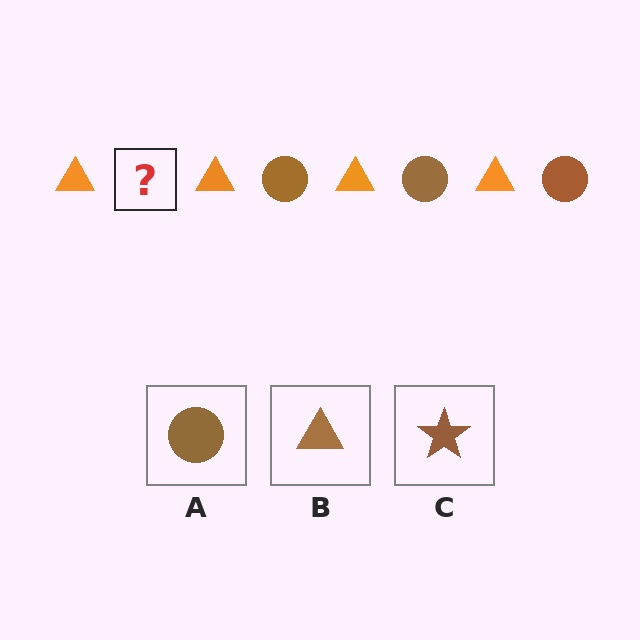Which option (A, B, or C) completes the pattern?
A.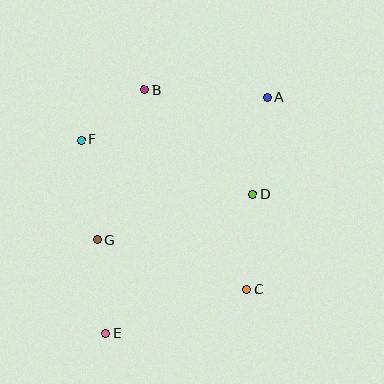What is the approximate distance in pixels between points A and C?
The distance between A and C is approximately 193 pixels.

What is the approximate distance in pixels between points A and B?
The distance between A and B is approximately 123 pixels.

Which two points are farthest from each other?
Points A and E are farthest from each other.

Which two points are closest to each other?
Points B and F are closest to each other.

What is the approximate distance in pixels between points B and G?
The distance between B and G is approximately 157 pixels.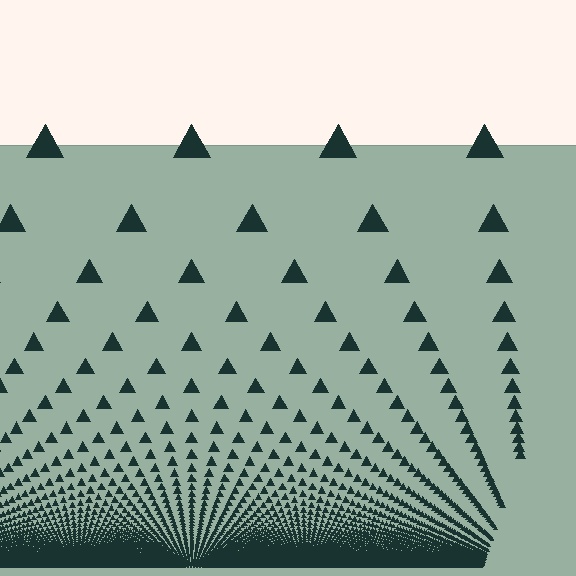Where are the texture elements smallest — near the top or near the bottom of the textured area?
Near the bottom.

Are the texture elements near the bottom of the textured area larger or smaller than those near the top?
Smaller. The gradient is inverted — elements near the bottom are smaller and denser.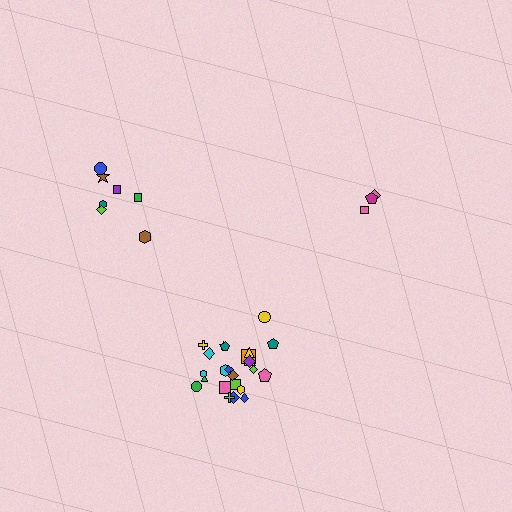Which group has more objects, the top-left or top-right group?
The top-left group.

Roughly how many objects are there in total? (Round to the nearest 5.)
Roughly 35 objects in total.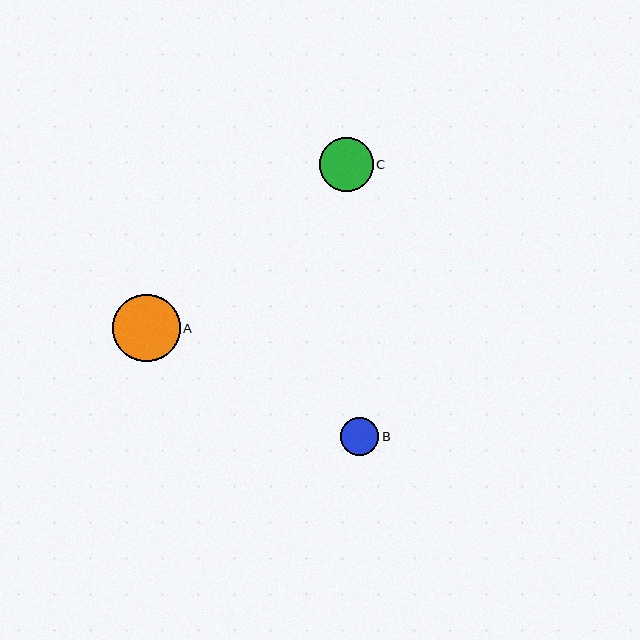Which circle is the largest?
Circle A is the largest with a size of approximately 67 pixels.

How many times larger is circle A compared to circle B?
Circle A is approximately 1.8 times the size of circle B.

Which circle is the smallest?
Circle B is the smallest with a size of approximately 38 pixels.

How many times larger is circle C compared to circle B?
Circle C is approximately 1.4 times the size of circle B.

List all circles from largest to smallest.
From largest to smallest: A, C, B.